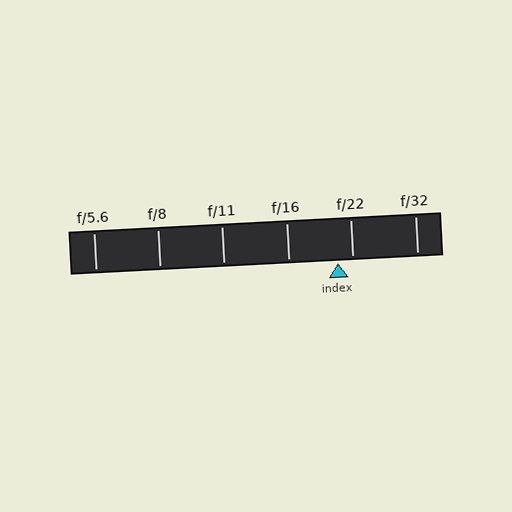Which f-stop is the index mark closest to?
The index mark is closest to f/22.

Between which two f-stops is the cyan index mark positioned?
The index mark is between f/16 and f/22.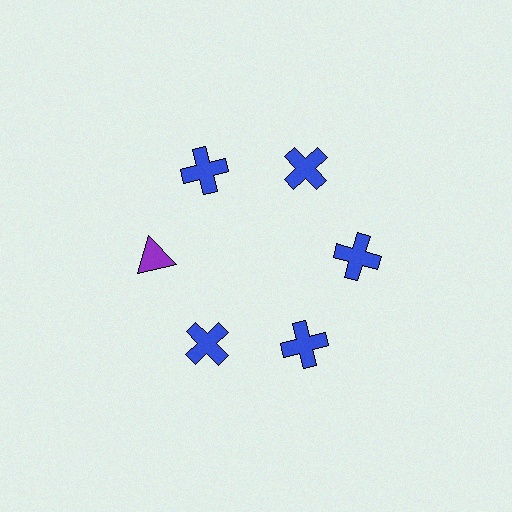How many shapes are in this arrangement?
There are 6 shapes arranged in a ring pattern.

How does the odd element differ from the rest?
It differs in both color (purple instead of blue) and shape (triangle instead of cross).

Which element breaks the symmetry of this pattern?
The purple triangle at roughly the 9 o'clock position breaks the symmetry. All other shapes are blue crosses.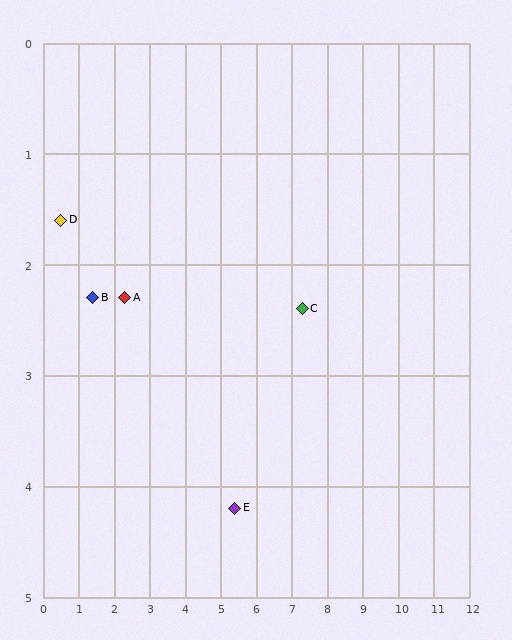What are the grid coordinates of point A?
Point A is at approximately (2.3, 2.3).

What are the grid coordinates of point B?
Point B is at approximately (1.4, 2.3).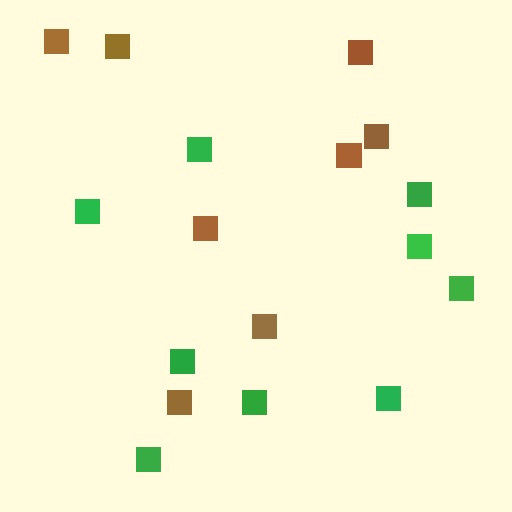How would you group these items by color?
There are 2 groups: one group of green squares (9) and one group of brown squares (8).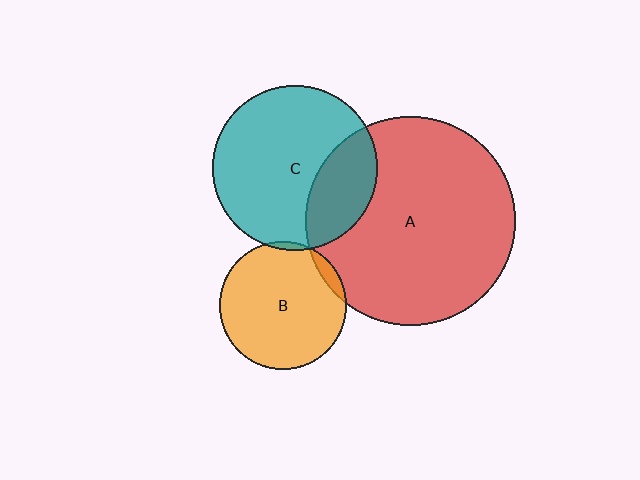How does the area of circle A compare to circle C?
Approximately 1.6 times.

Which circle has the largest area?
Circle A (red).